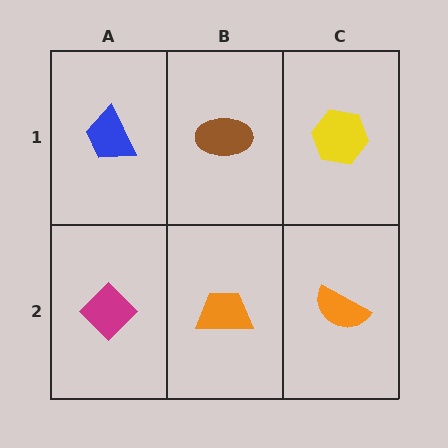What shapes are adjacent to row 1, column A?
A magenta diamond (row 2, column A), a brown ellipse (row 1, column B).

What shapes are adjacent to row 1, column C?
An orange semicircle (row 2, column C), a brown ellipse (row 1, column B).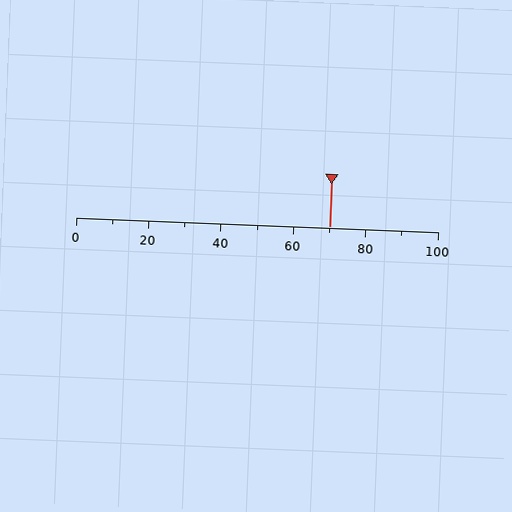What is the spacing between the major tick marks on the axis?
The major ticks are spaced 20 apart.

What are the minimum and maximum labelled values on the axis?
The axis runs from 0 to 100.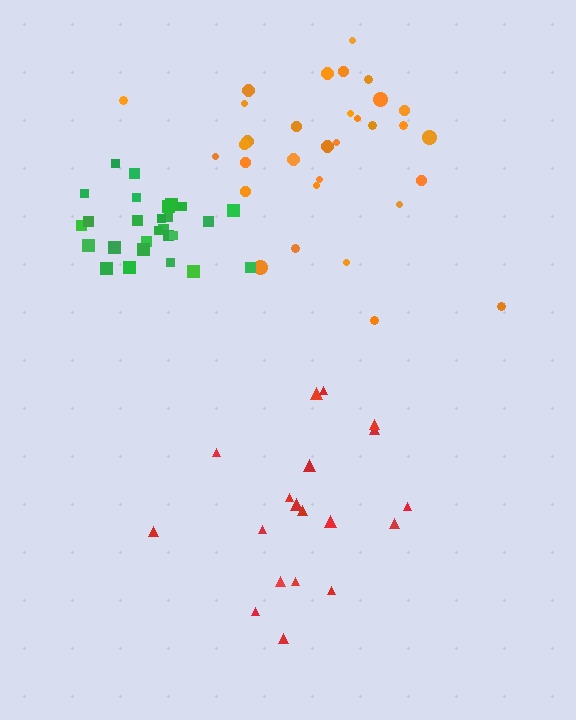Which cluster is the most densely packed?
Green.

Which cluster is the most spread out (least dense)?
Red.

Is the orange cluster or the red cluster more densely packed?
Orange.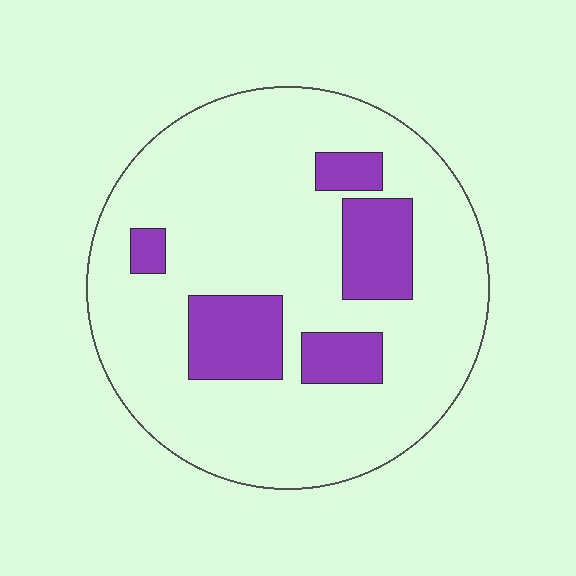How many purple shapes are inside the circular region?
5.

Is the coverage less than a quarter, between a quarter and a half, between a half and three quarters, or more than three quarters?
Less than a quarter.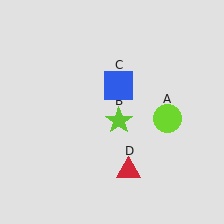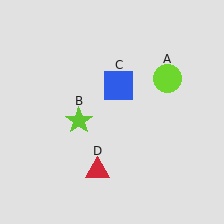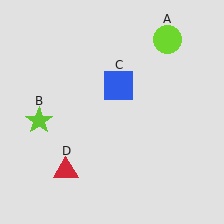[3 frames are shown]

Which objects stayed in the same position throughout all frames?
Blue square (object C) remained stationary.